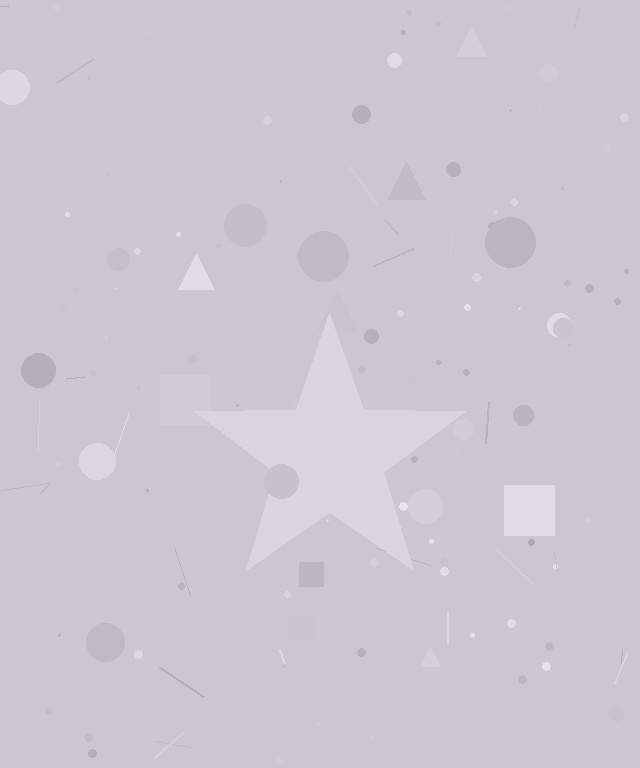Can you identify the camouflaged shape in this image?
The camouflaged shape is a star.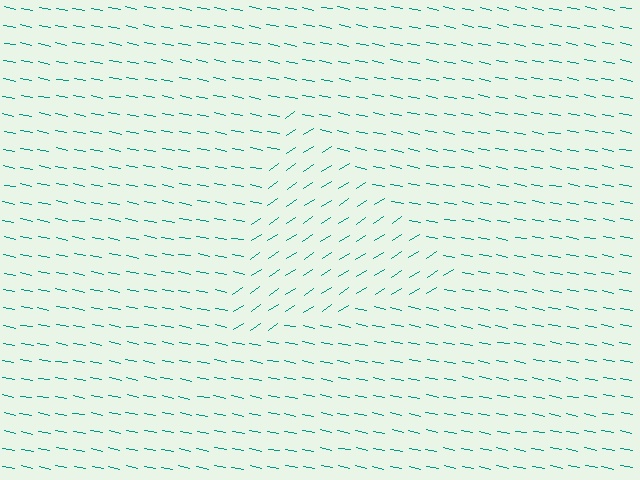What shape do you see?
I see a triangle.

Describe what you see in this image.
The image is filled with small teal line segments. A triangle region in the image has lines oriented differently from the surrounding lines, creating a visible texture boundary.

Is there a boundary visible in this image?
Yes, there is a texture boundary formed by a change in line orientation.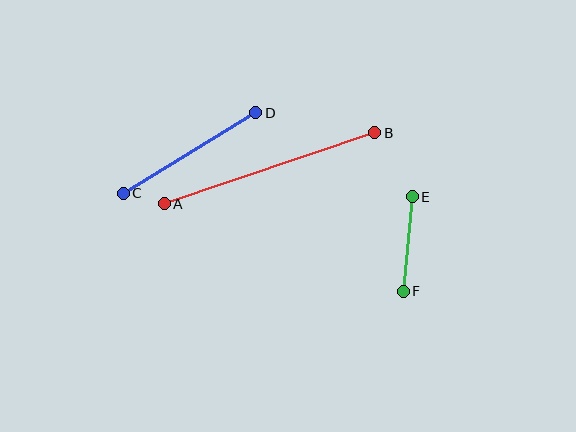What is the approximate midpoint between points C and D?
The midpoint is at approximately (189, 153) pixels.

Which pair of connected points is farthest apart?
Points A and B are farthest apart.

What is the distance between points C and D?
The distance is approximately 155 pixels.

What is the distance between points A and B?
The distance is approximately 222 pixels.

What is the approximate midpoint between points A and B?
The midpoint is at approximately (270, 168) pixels.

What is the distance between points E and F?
The distance is approximately 95 pixels.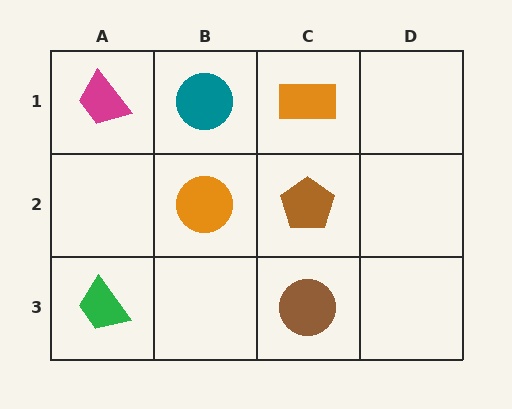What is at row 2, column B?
An orange circle.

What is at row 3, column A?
A green trapezoid.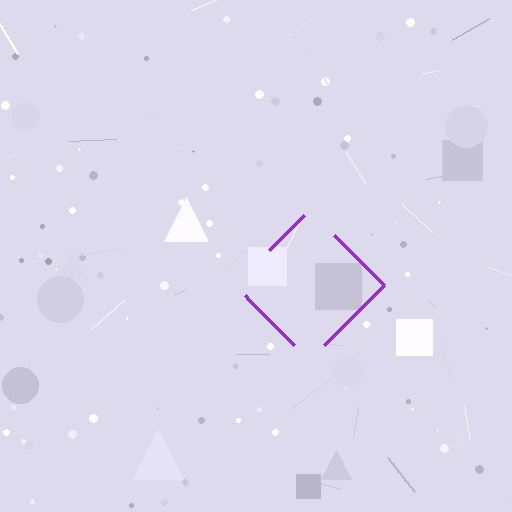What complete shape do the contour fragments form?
The contour fragments form a diamond.